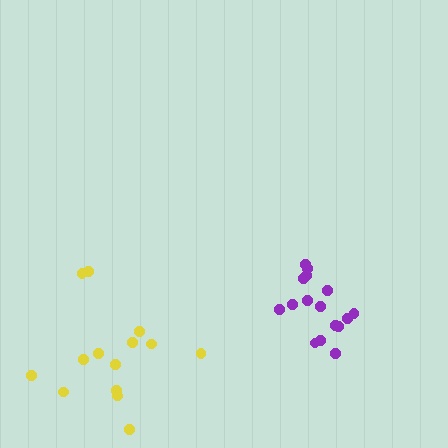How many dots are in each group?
Group 1: 16 dots, Group 2: 14 dots (30 total).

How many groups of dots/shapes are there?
There are 2 groups.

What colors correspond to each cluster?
The clusters are colored: purple, yellow.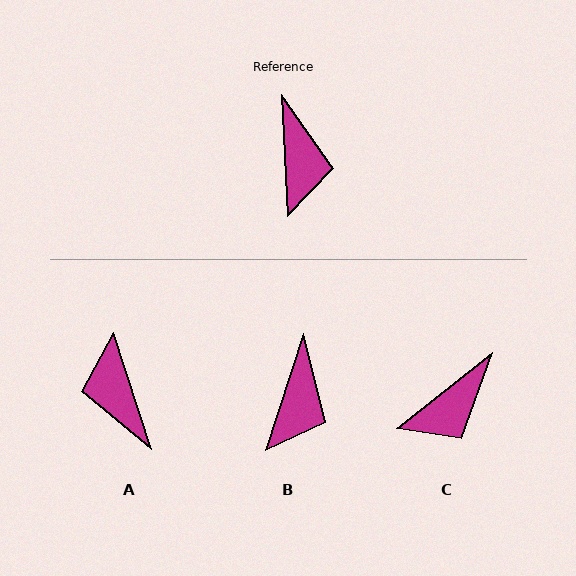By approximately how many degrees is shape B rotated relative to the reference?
Approximately 21 degrees clockwise.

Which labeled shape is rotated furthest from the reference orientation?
A, about 165 degrees away.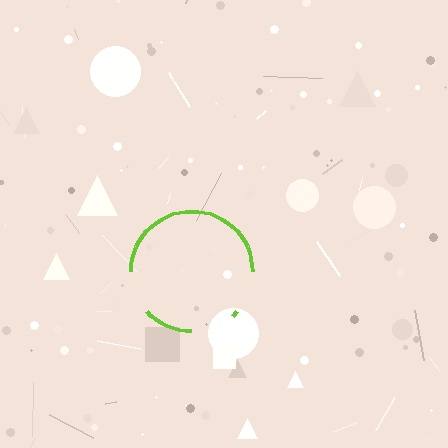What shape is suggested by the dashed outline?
The dashed outline suggests a circle.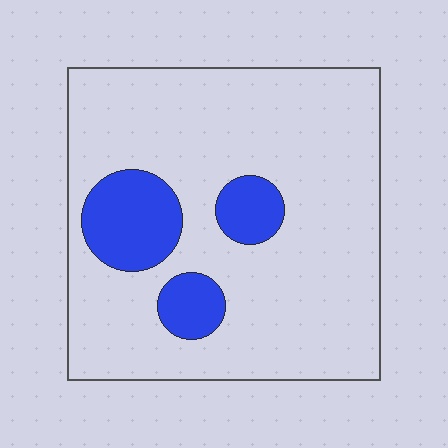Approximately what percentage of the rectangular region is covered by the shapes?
Approximately 15%.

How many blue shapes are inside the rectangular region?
3.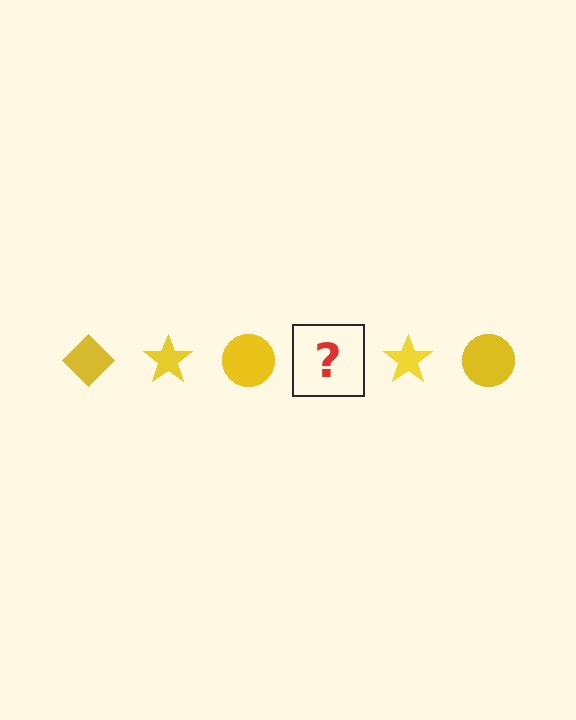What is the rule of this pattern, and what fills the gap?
The rule is that the pattern cycles through diamond, star, circle shapes in yellow. The gap should be filled with a yellow diamond.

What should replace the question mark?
The question mark should be replaced with a yellow diamond.